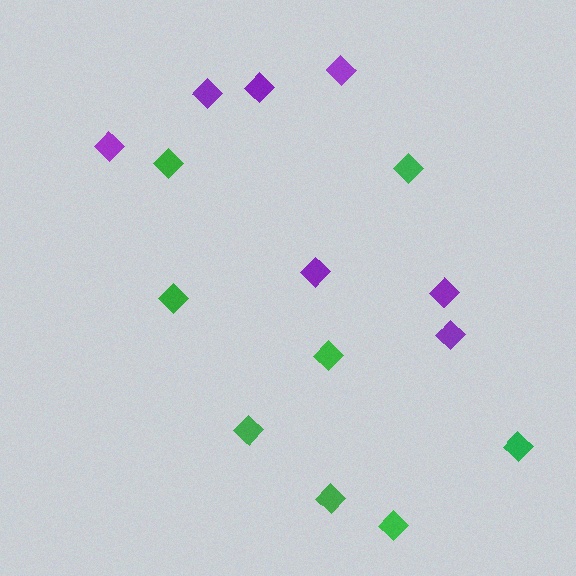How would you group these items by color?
There are 2 groups: one group of purple diamonds (7) and one group of green diamonds (8).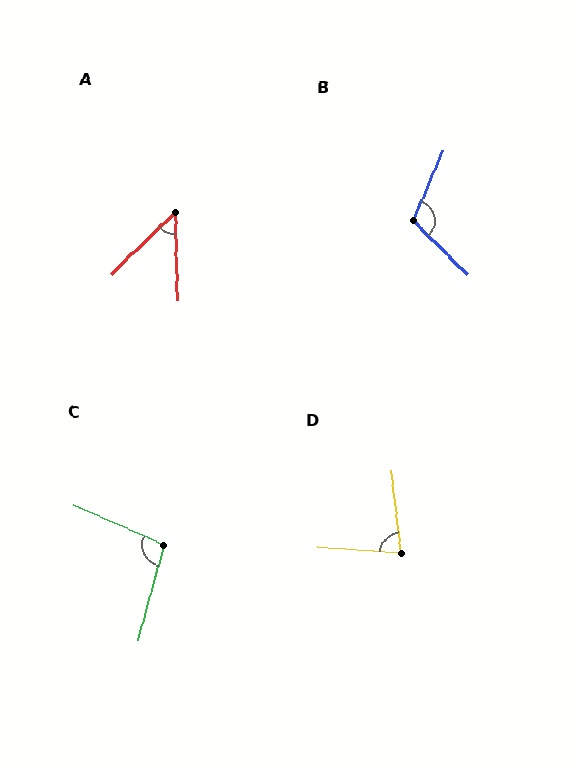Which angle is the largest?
B, at approximately 112 degrees.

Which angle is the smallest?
A, at approximately 47 degrees.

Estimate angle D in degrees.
Approximately 79 degrees.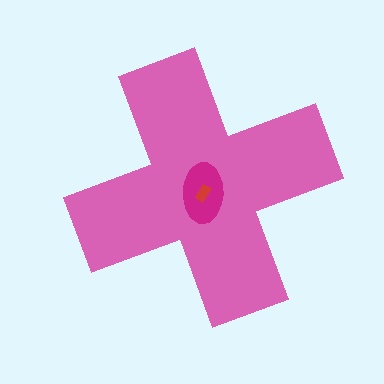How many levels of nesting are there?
3.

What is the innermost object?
The red rectangle.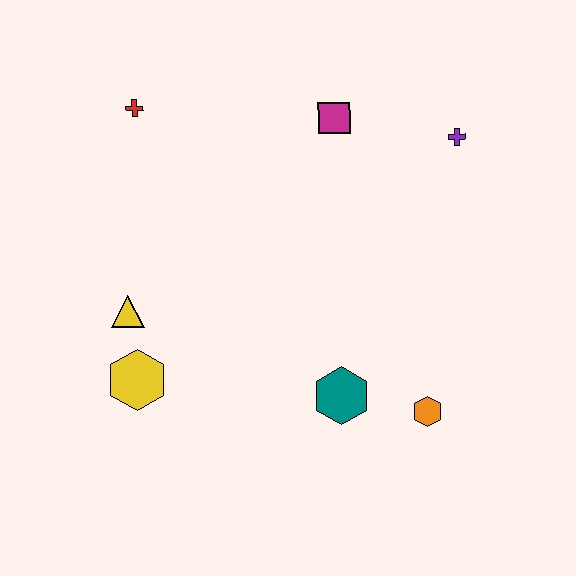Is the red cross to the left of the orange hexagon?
Yes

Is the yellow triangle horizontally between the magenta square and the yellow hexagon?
No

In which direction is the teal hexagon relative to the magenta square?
The teal hexagon is below the magenta square.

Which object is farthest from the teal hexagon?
The red cross is farthest from the teal hexagon.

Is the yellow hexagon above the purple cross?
No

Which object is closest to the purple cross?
The magenta square is closest to the purple cross.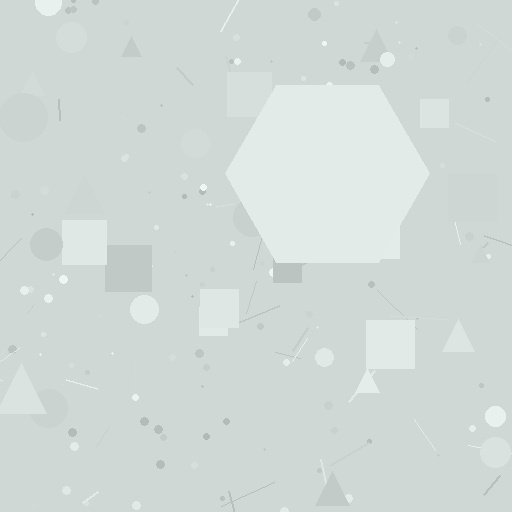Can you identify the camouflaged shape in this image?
The camouflaged shape is a hexagon.